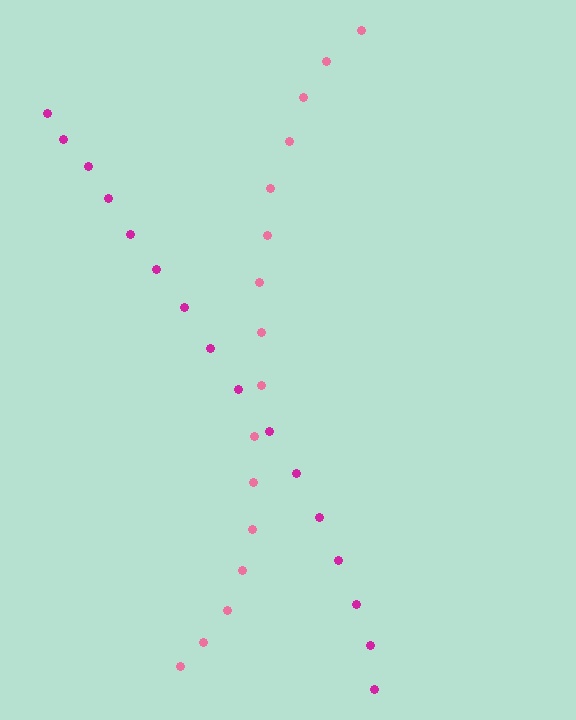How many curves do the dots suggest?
There are 2 distinct paths.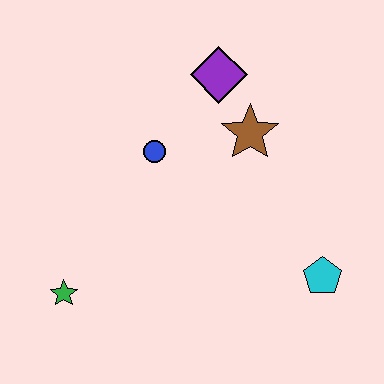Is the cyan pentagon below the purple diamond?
Yes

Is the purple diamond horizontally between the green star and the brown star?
Yes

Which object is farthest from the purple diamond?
The green star is farthest from the purple diamond.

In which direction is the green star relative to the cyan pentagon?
The green star is to the left of the cyan pentagon.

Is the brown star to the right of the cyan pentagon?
No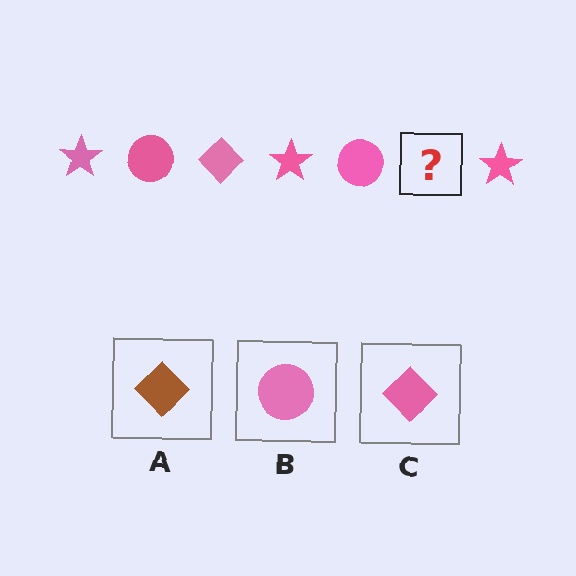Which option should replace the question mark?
Option C.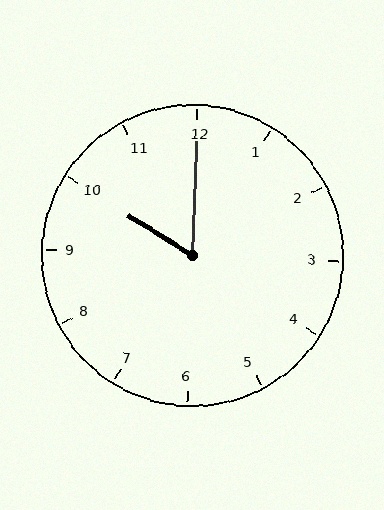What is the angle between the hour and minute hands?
Approximately 60 degrees.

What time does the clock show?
10:00.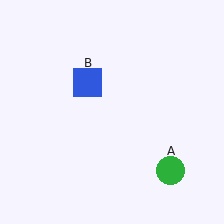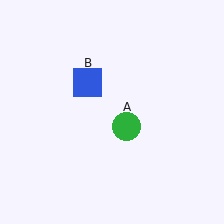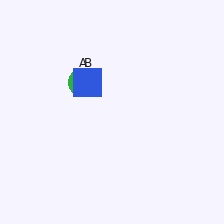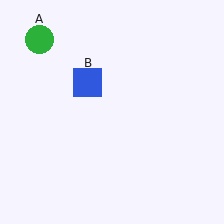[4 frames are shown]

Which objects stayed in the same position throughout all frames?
Blue square (object B) remained stationary.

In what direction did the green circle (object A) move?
The green circle (object A) moved up and to the left.